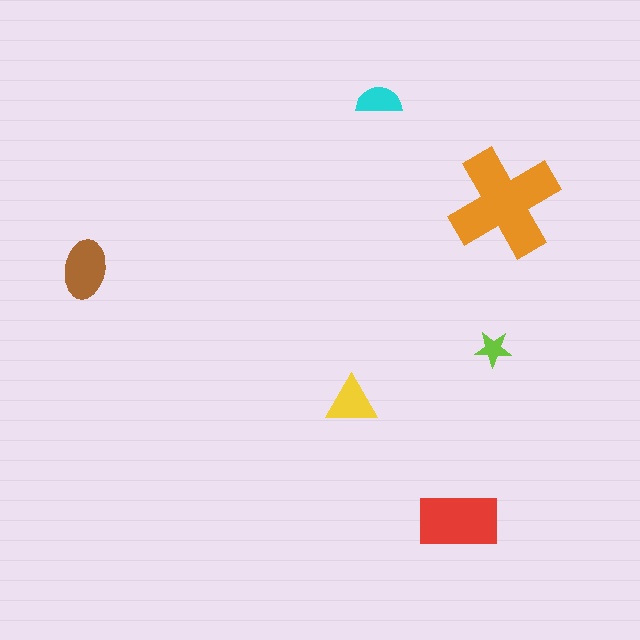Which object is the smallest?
The lime star.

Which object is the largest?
The orange cross.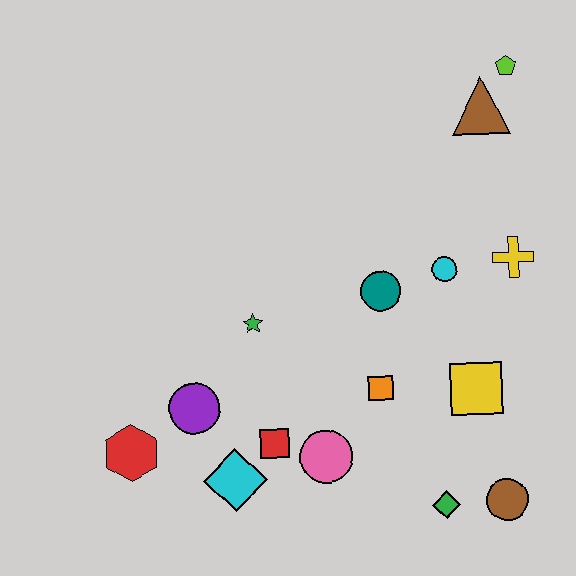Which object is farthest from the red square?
The lime pentagon is farthest from the red square.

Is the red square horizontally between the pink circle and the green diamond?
No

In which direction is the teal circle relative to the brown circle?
The teal circle is above the brown circle.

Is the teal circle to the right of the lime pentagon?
No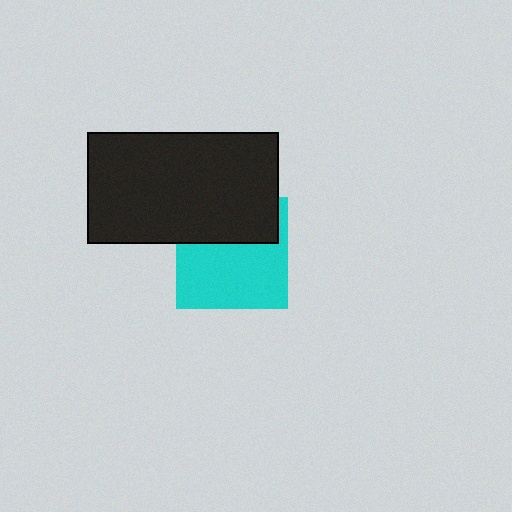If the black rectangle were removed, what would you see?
You would see the complete cyan square.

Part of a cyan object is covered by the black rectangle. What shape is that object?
It is a square.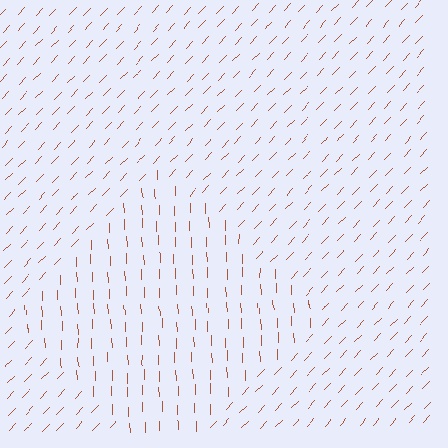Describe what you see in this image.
The image is filled with small brown line segments. A diamond region in the image has lines oriented differently from the surrounding lines, creating a visible texture boundary.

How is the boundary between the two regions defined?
The boundary is defined purely by a change in line orientation (approximately 45 degrees difference). All lines are the same color and thickness.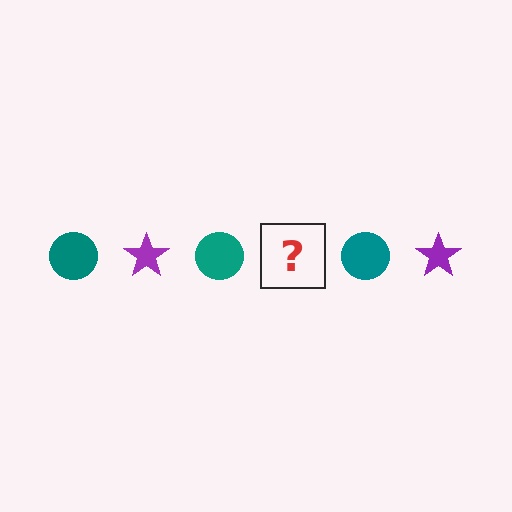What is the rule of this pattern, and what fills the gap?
The rule is that the pattern alternates between teal circle and purple star. The gap should be filled with a purple star.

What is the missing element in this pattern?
The missing element is a purple star.